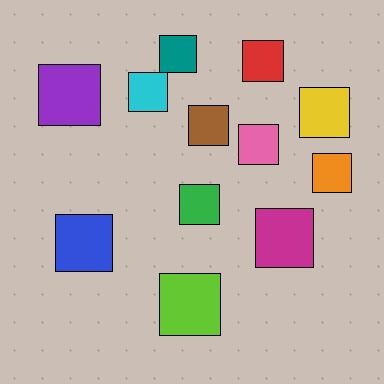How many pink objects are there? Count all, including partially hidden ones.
There is 1 pink object.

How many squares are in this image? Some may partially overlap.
There are 12 squares.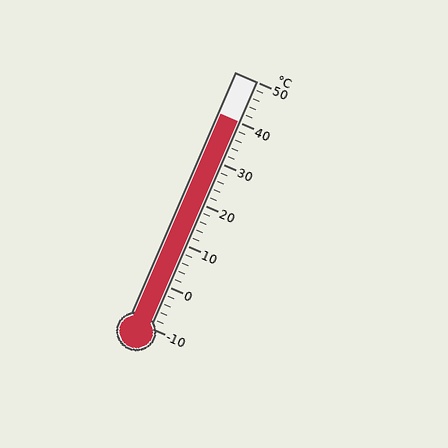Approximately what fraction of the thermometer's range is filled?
The thermometer is filled to approximately 85% of its range.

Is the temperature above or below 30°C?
The temperature is above 30°C.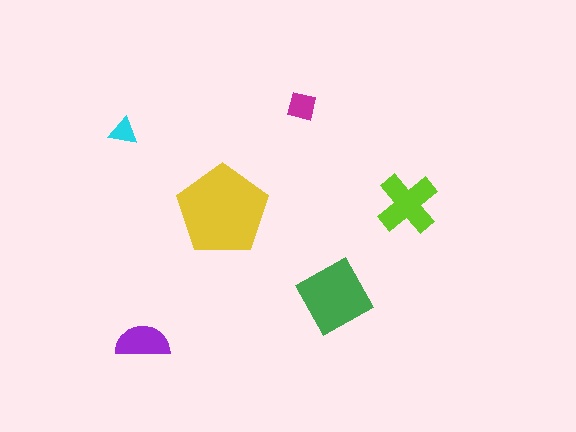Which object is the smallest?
The cyan triangle.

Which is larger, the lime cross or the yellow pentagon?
The yellow pentagon.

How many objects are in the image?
There are 6 objects in the image.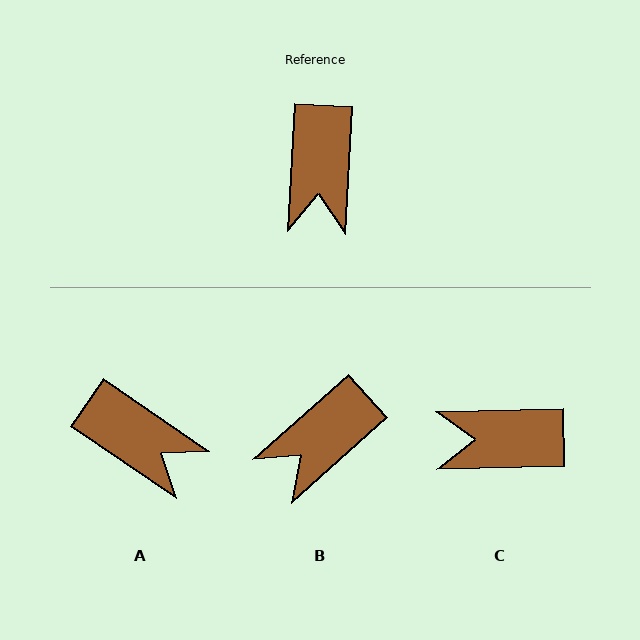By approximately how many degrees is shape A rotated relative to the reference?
Approximately 59 degrees counter-clockwise.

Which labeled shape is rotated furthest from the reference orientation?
C, about 85 degrees away.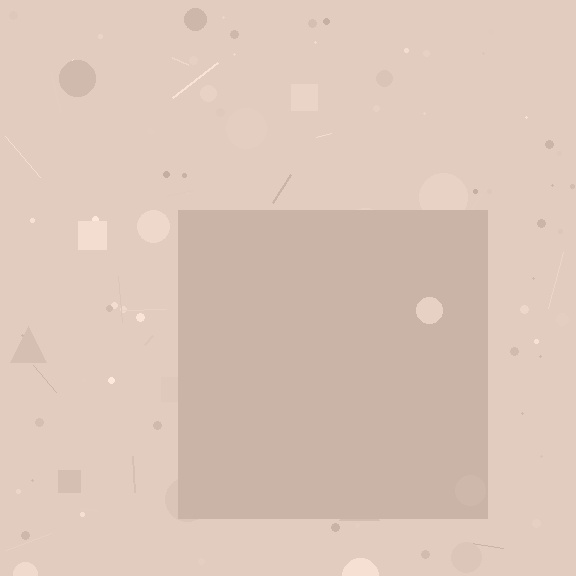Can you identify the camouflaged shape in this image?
The camouflaged shape is a square.